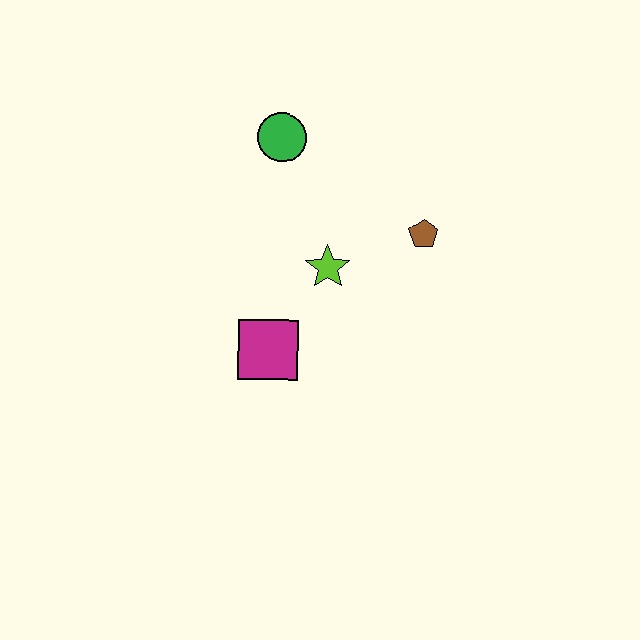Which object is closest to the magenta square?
The lime star is closest to the magenta square.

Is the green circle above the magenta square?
Yes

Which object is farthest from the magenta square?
The green circle is farthest from the magenta square.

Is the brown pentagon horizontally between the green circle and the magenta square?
No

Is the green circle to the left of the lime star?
Yes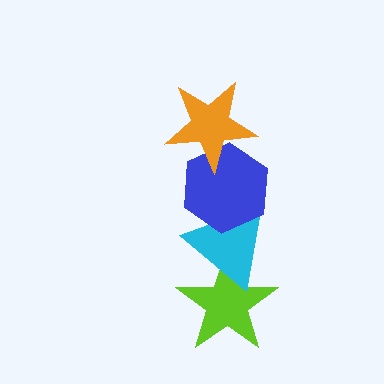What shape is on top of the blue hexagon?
The orange star is on top of the blue hexagon.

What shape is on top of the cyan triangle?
The blue hexagon is on top of the cyan triangle.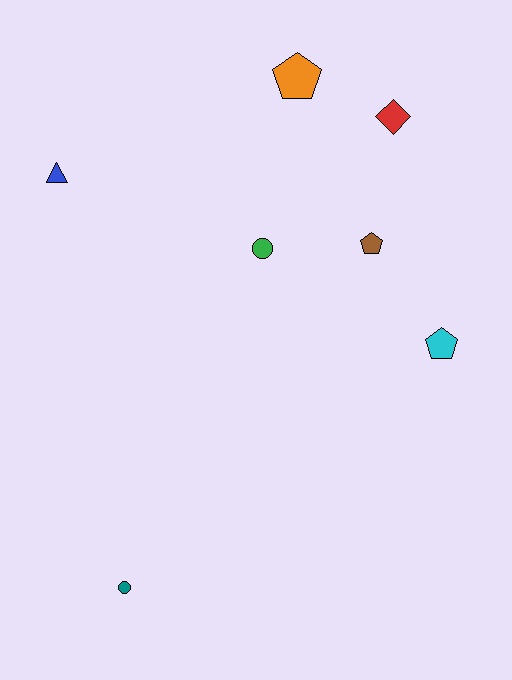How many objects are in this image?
There are 7 objects.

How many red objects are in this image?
There is 1 red object.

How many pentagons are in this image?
There are 3 pentagons.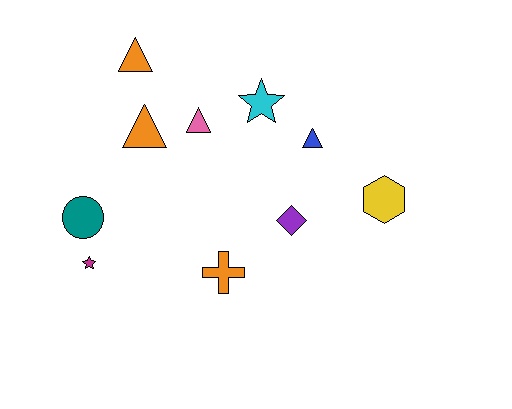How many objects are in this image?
There are 10 objects.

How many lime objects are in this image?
There are no lime objects.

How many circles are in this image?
There is 1 circle.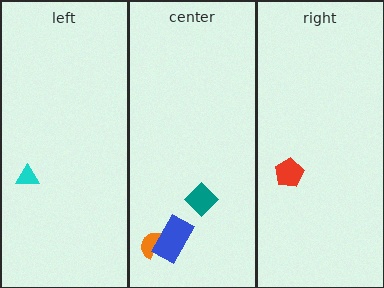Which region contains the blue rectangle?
The center region.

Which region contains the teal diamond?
The center region.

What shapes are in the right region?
The red pentagon.